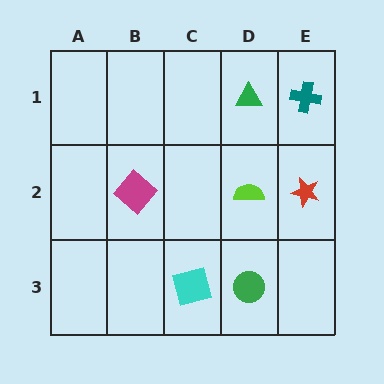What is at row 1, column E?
A teal cross.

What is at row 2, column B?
A magenta diamond.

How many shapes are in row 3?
2 shapes.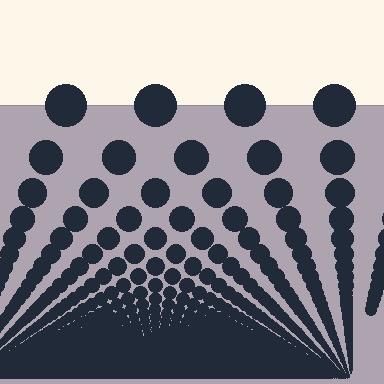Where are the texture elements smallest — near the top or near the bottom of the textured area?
Near the bottom.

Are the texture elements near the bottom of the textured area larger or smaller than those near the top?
Smaller. The gradient is inverted — elements near the bottom are smaller and denser.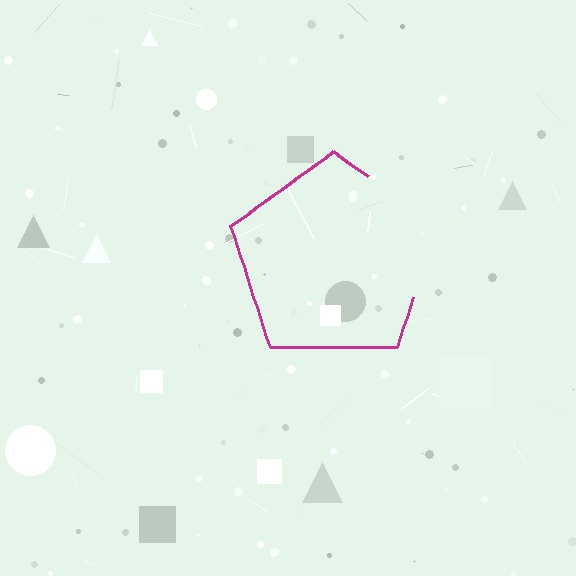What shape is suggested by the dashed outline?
The dashed outline suggests a pentagon.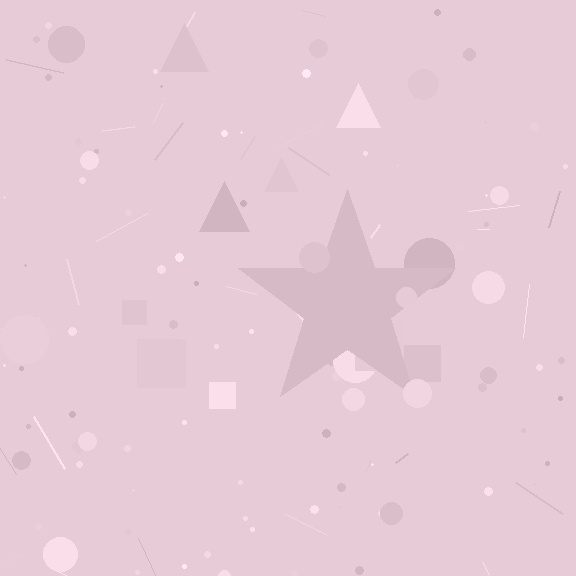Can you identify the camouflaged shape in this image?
The camouflaged shape is a star.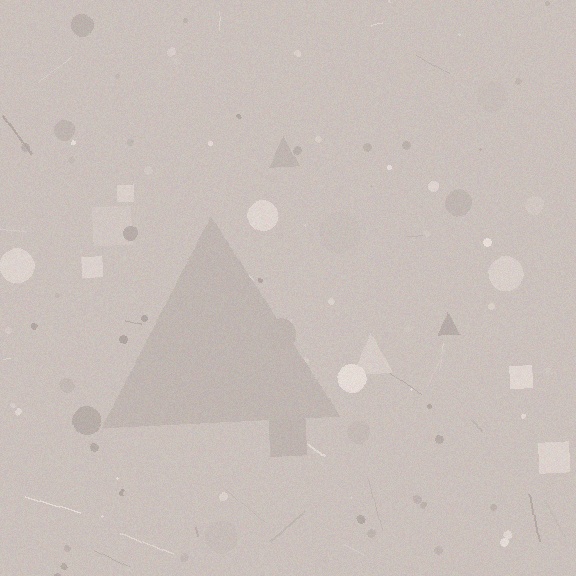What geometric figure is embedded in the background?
A triangle is embedded in the background.